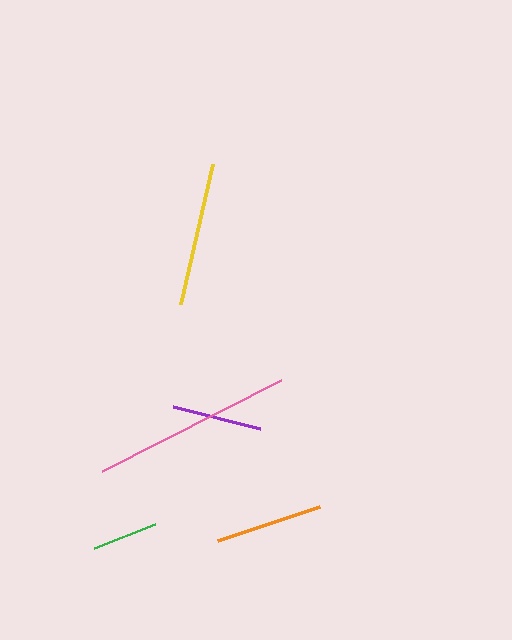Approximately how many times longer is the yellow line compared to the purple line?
The yellow line is approximately 1.6 times the length of the purple line.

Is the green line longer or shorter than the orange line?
The orange line is longer than the green line.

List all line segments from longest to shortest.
From longest to shortest: pink, yellow, orange, purple, green.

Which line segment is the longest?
The pink line is the longest at approximately 201 pixels.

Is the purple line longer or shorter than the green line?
The purple line is longer than the green line.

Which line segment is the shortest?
The green line is the shortest at approximately 65 pixels.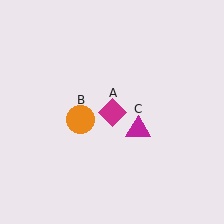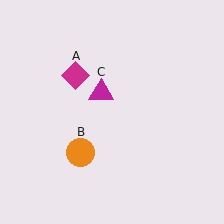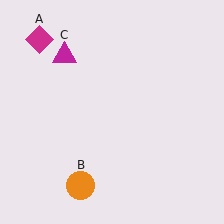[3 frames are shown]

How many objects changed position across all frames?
3 objects changed position: magenta diamond (object A), orange circle (object B), magenta triangle (object C).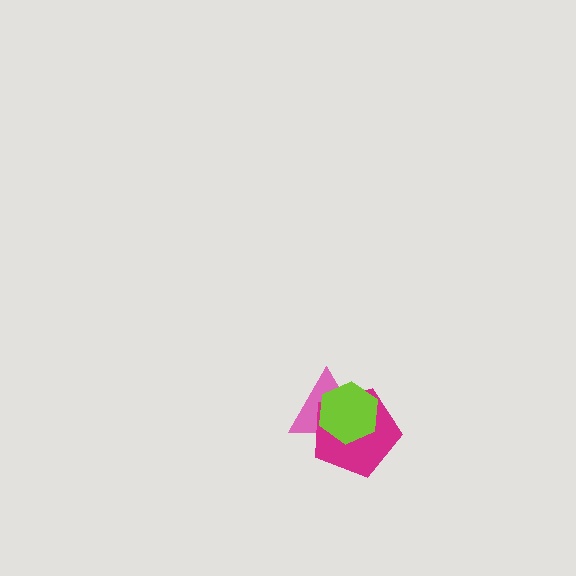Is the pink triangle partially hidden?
Yes, it is partially covered by another shape.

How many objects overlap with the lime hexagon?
2 objects overlap with the lime hexagon.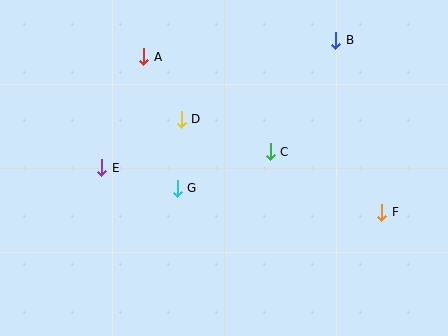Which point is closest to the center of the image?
Point C at (270, 152) is closest to the center.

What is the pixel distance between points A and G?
The distance between A and G is 136 pixels.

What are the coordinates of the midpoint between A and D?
The midpoint between A and D is at (162, 88).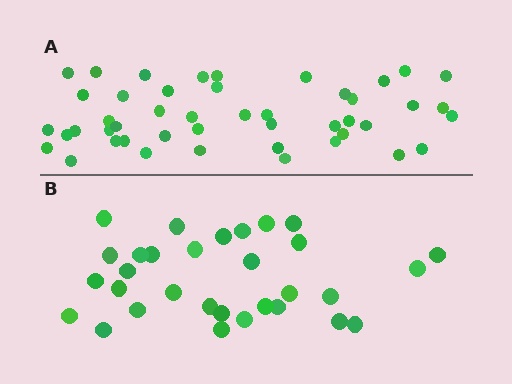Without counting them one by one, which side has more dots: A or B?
Region A (the top region) has more dots.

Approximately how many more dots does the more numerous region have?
Region A has approximately 15 more dots than region B.